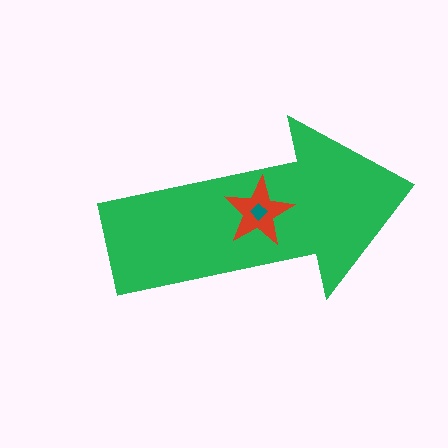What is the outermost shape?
The green arrow.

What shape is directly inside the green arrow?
The red star.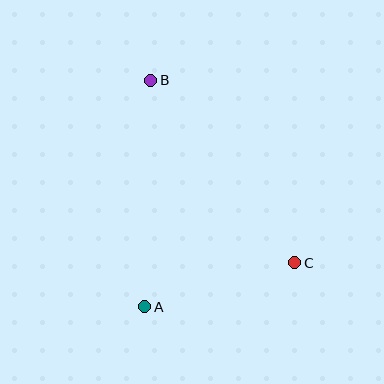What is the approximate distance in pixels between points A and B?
The distance between A and B is approximately 227 pixels.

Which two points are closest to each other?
Points A and C are closest to each other.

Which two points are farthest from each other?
Points B and C are farthest from each other.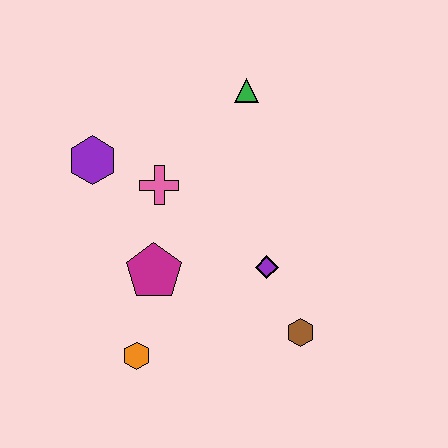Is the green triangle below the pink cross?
No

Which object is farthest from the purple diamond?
The purple hexagon is farthest from the purple diamond.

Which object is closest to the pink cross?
The purple hexagon is closest to the pink cross.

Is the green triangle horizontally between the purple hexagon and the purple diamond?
Yes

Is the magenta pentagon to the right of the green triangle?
No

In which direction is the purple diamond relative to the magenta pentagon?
The purple diamond is to the right of the magenta pentagon.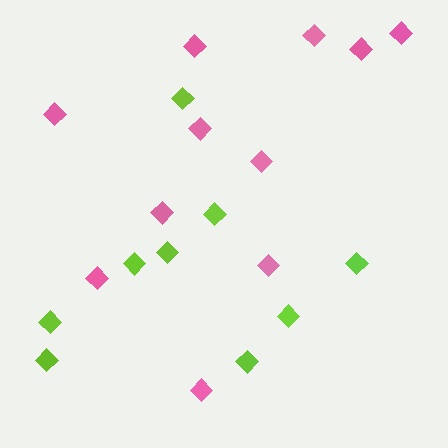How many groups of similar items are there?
There are 2 groups: one group of lime diamonds (9) and one group of pink diamonds (11).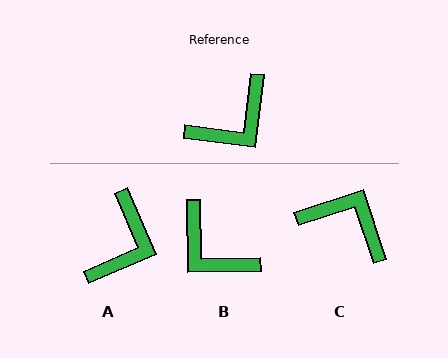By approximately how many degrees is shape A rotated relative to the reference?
Approximately 30 degrees counter-clockwise.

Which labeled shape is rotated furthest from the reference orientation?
C, about 115 degrees away.